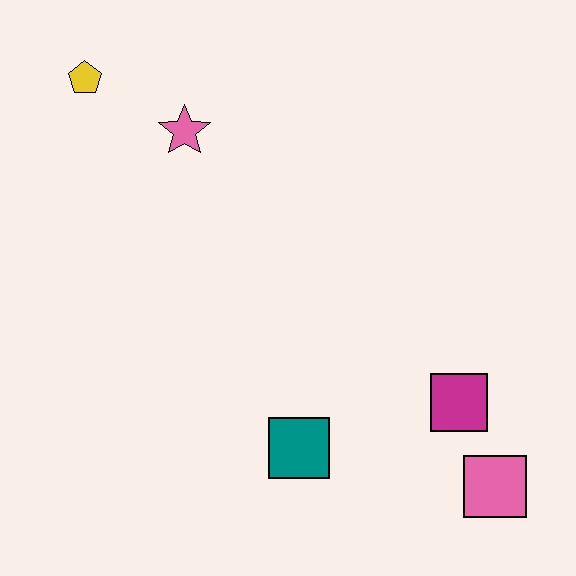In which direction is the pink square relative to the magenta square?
The pink square is below the magenta square.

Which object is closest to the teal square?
The magenta square is closest to the teal square.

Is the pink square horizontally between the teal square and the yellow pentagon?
No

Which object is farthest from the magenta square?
The yellow pentagon is farthest from the magenta square.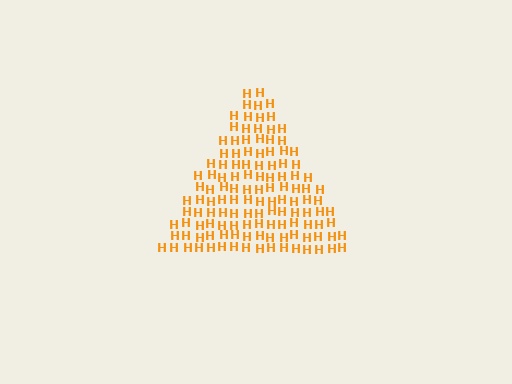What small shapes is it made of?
It is made of small letter H's.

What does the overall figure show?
The overall figure shows a triangle.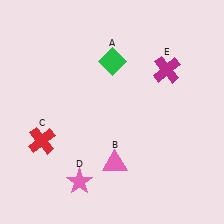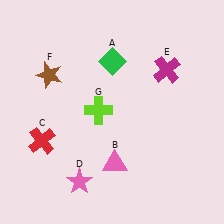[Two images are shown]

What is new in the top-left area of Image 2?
A lime cross (G) was added in the top-left area of Image 2.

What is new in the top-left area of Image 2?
A brown star (F) was added in the top-left area of Image 2.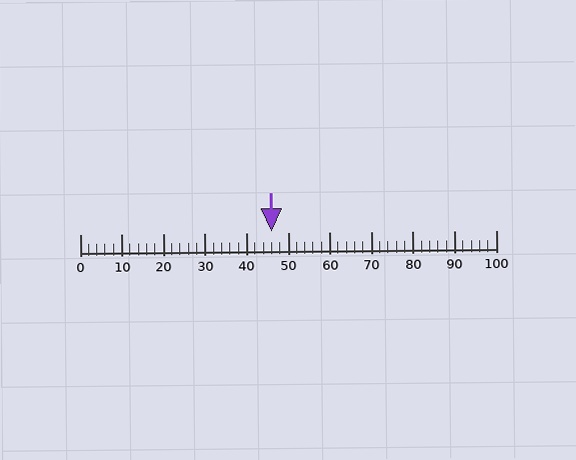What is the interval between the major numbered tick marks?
The major tick marks are spaced 10 units apart.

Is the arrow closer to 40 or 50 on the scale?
The arrow is closer to 50.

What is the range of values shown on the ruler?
The ruler shows values from 0 to 100.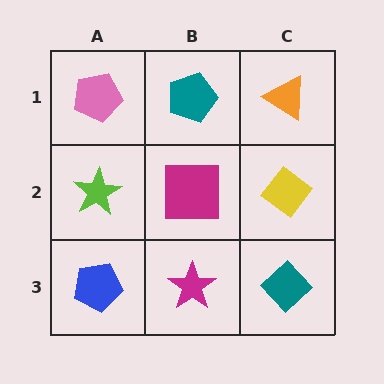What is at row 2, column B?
A magenta square.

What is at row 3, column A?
A blue pentagon.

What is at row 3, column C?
A teal diamond.